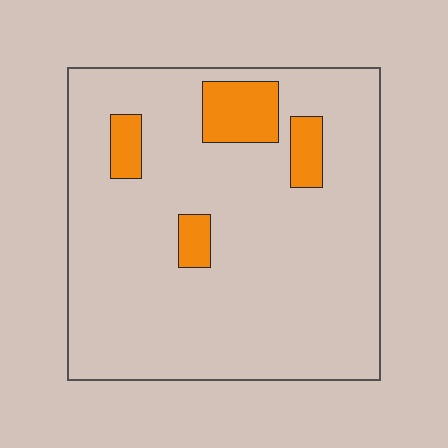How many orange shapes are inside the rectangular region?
4.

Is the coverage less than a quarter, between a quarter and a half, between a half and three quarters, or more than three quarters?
Less than a quarter.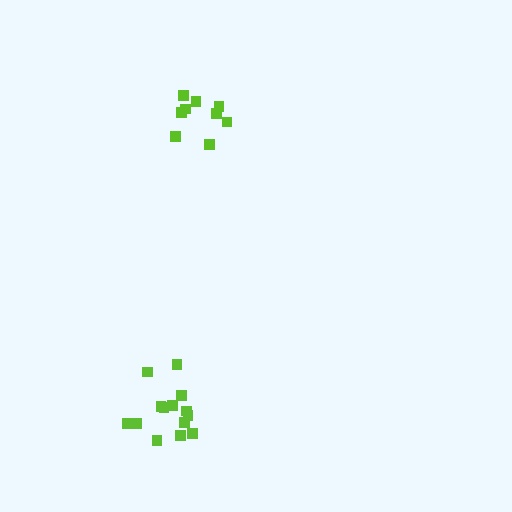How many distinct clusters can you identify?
There are 2 distinct clusters.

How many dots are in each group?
Group 1: 9 dots, Group 2: 14 dots (23 total).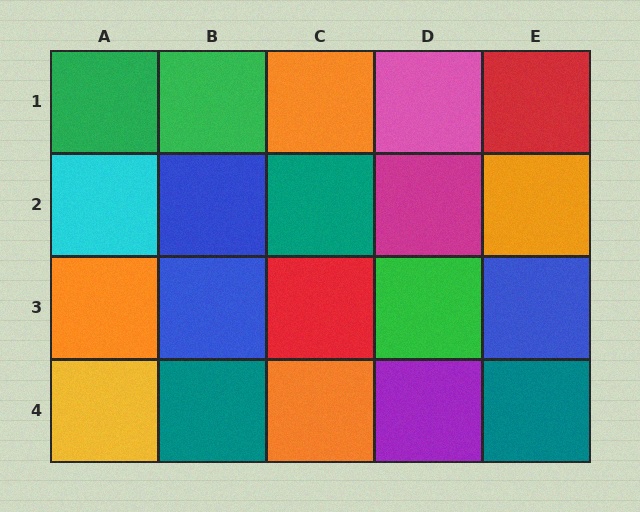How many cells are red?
2 cells are red.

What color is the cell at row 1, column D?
Pink.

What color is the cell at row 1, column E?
Red.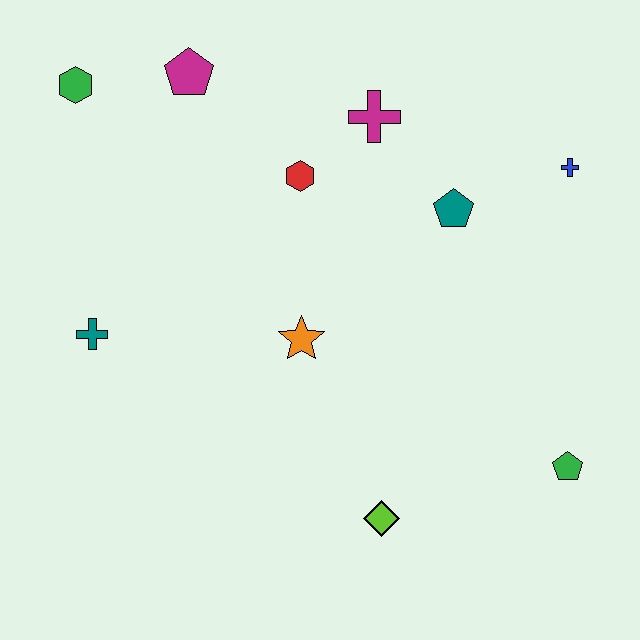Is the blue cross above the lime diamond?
Yes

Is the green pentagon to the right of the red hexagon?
Yes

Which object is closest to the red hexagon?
The magenta cross is closest to the red hexagon.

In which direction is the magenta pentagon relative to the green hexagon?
The magenta pentagon is to the right of the green hexagon.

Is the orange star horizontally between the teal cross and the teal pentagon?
Yes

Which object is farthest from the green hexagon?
The green pentagon is farthest from the green hexagon.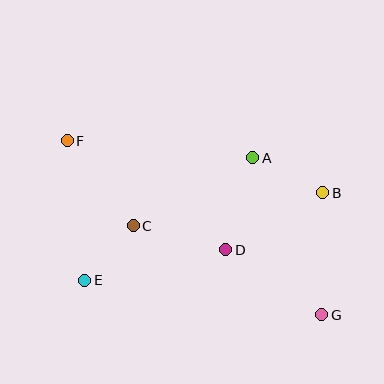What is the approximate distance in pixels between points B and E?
The distance between B and E is approximately 254 pixels.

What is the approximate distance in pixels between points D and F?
The distance between D and F is approximately 192 pixels.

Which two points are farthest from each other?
Points F and G are farthest from each other.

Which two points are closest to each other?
Points C and E are closest to each other.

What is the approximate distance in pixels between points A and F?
The distance between A and F is approximately 187 pixels.